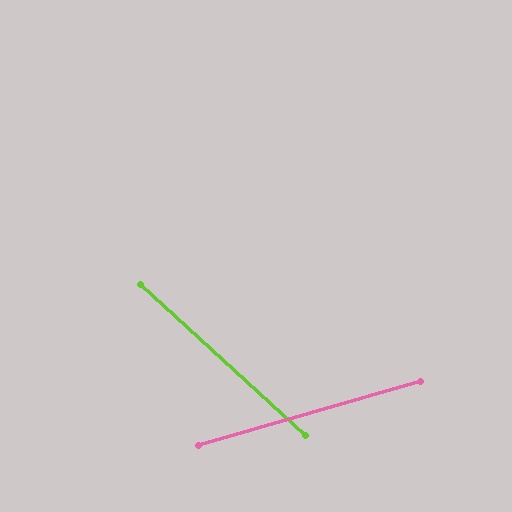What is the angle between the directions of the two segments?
Approximately 58 degrees.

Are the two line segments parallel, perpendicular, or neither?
Neither parallel nor perpendicular — they differ by about 58°.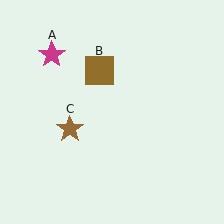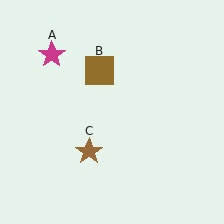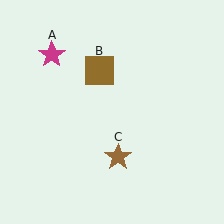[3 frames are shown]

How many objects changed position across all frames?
1 object changed position: brown star (object C).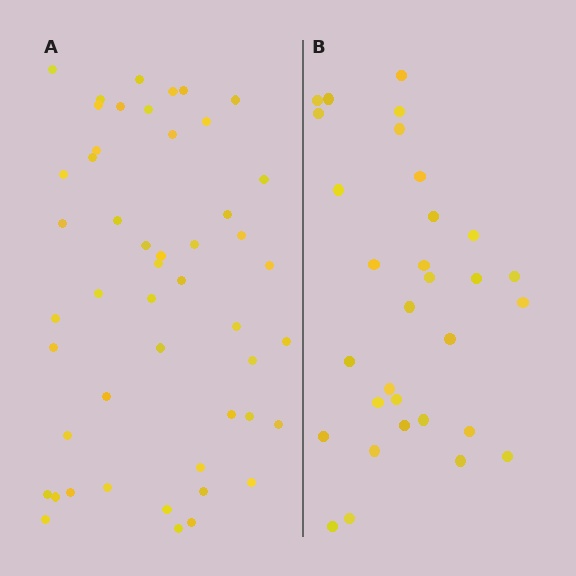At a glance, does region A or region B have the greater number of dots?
Region A (the left region) has more dots.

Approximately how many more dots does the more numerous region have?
Region A has approximately 20 more dots than region B.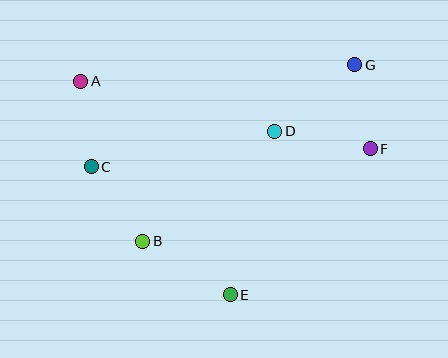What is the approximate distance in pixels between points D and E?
The distance between D and E is approximately 169 pixels.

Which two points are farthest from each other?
Points A and F are farthest from each other.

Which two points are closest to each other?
Points F and G are closest to each other.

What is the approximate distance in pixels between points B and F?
The distance between B and F is approximately 246 pixels.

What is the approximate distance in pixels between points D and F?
The distance between D and F is approximately 97 pixels.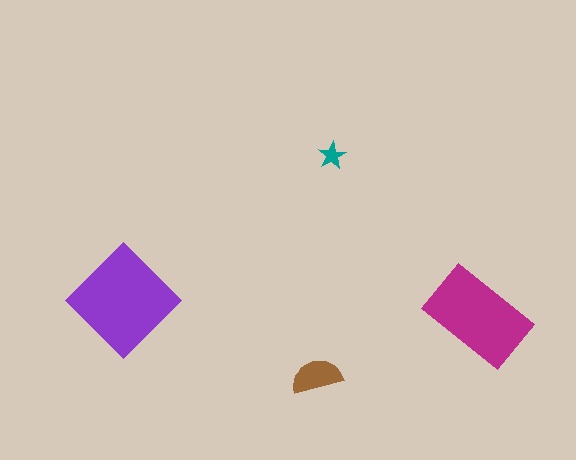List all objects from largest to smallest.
The purple diamond, the magenta rectangle, the brown semicircle, the teal star.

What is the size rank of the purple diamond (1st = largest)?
1st.